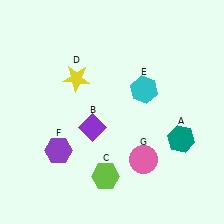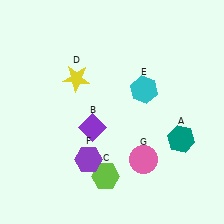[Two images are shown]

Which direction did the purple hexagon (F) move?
The purple hexagon (F) moved right.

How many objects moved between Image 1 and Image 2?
1 object moved between the two images.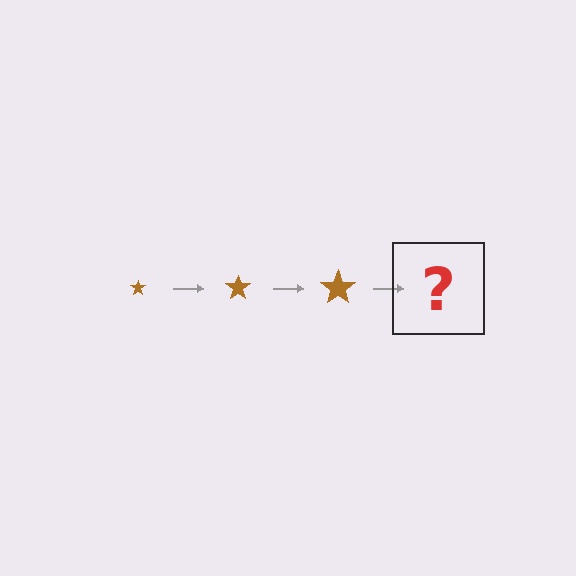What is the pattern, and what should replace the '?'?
The pattern is that the star gets progressively larger each step. The '?' should be a brown star, larger than the previous one.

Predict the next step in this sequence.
The next step is a brown star, larger than the previous one.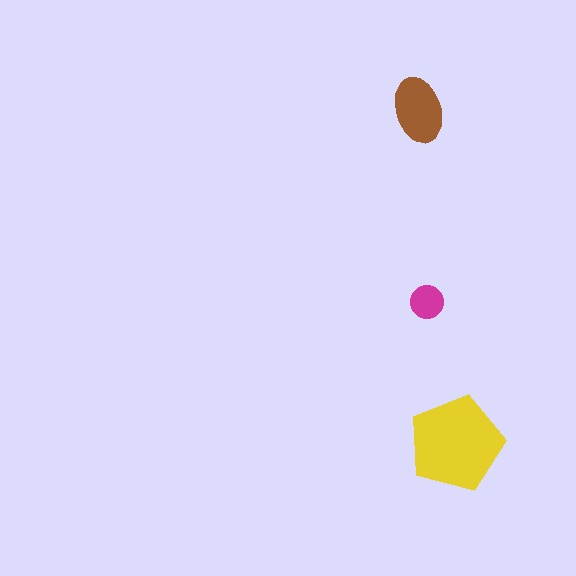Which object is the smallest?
The magenta circle.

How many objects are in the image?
There are 3 objects in the image.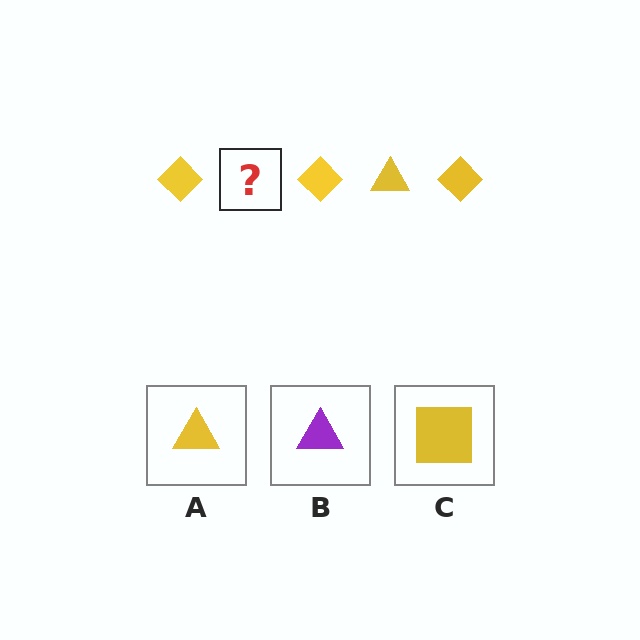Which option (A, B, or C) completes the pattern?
A.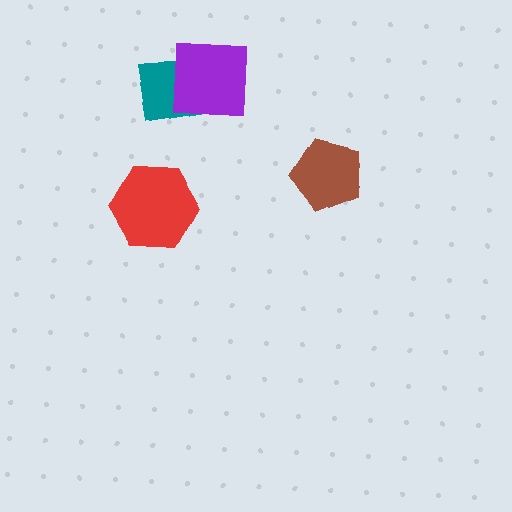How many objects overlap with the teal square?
1 object overlaps with the teal square.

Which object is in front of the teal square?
The purple square is in front of the teal square.